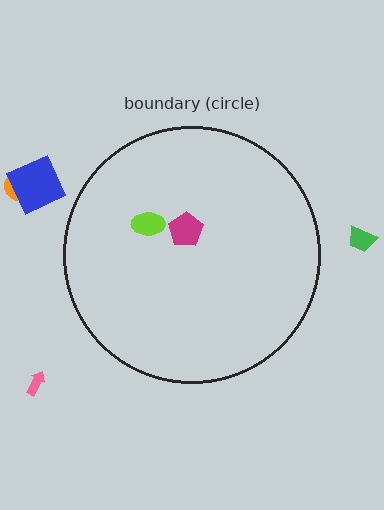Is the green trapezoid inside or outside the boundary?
Outside.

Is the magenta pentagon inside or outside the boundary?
Inside.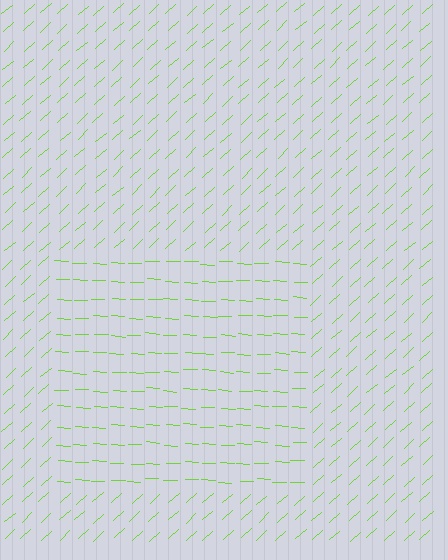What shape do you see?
I see a rectangle.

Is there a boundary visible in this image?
Yes, there is a texture boundary formed by a change in line orientation.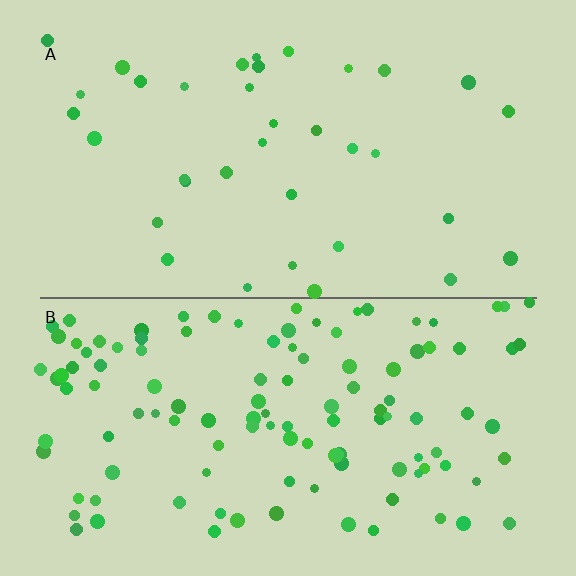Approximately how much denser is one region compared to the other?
Approximately 3.4× — region B over region A.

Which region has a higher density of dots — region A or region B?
B (the bottom).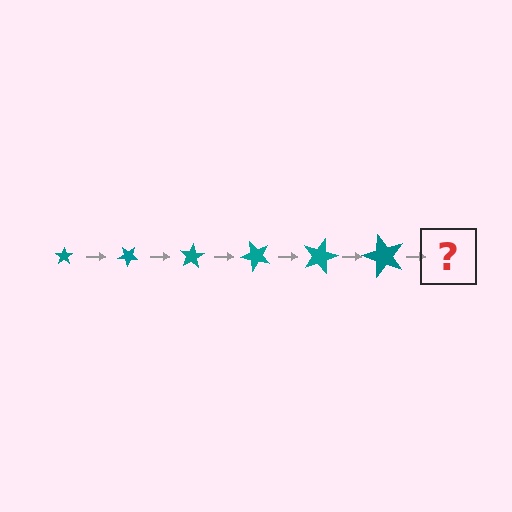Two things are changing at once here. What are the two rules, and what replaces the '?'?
The two rules are that the star grows larger each step and it rotates 40 degrees each step. The '?' should be a star, larger than the previous one and rotated 240 degrees from the start.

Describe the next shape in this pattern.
It should be a star, larger than the previous one and rotated 240 degrees from the start.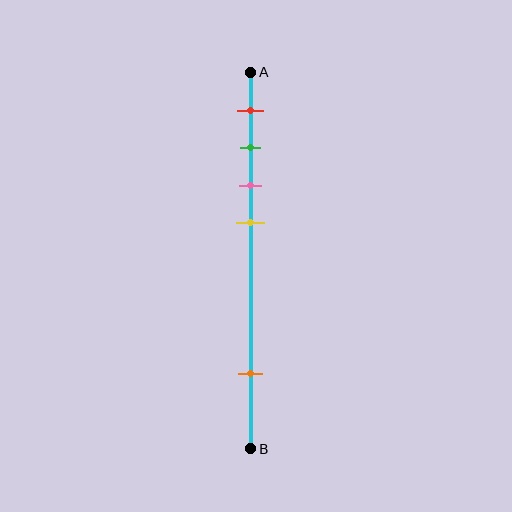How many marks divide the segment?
There are 5 marks dividing the segment.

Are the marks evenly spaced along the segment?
No, the marks are not evenly spaced.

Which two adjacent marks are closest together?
The green and pink marks are the closest adjacent pair.